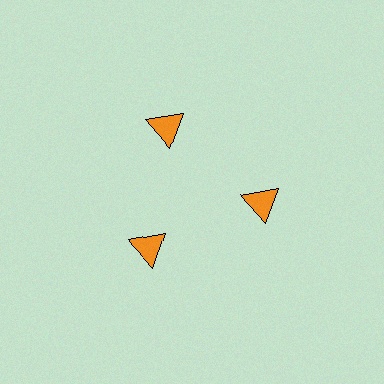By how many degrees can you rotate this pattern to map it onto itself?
The pattern maps onto itself every 120 degrees of rotation.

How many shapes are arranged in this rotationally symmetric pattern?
There are 3 shapes, arranged in 3 groups of 1.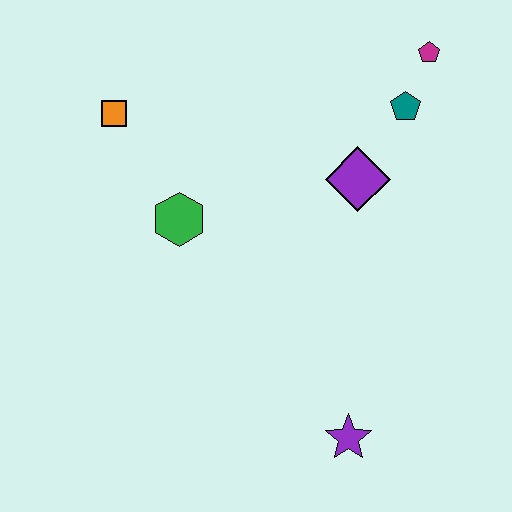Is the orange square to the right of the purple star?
No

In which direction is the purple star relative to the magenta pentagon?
The purple star is below the magenta pentagon.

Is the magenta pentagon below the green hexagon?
No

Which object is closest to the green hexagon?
The orange square is closest to the green hexagon.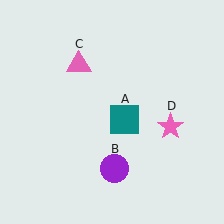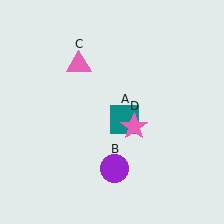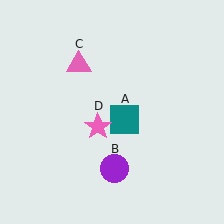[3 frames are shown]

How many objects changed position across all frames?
1 object changed position: pink star (object D).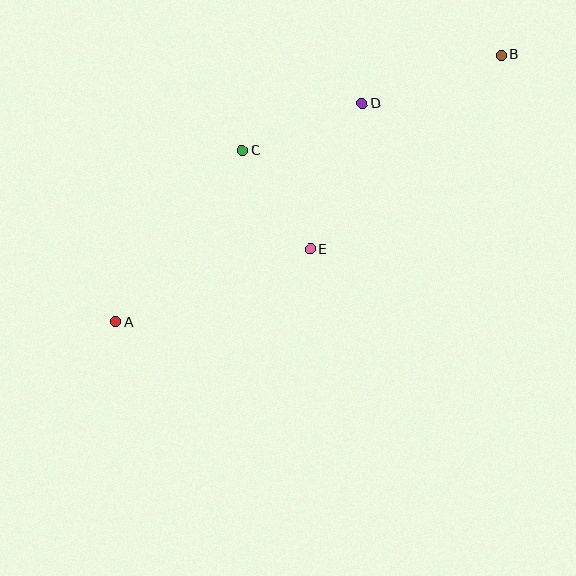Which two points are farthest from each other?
Points A and B are farthest from each other.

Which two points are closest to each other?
Points C and E are closest to each other.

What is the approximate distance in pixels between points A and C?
The distance between A and C is approximately 213 pixels.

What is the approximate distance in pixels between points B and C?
The distance between B and C is approximately 277 pixels.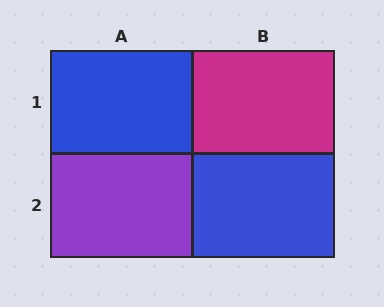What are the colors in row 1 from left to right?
Blue, magenta.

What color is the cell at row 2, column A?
Purple.